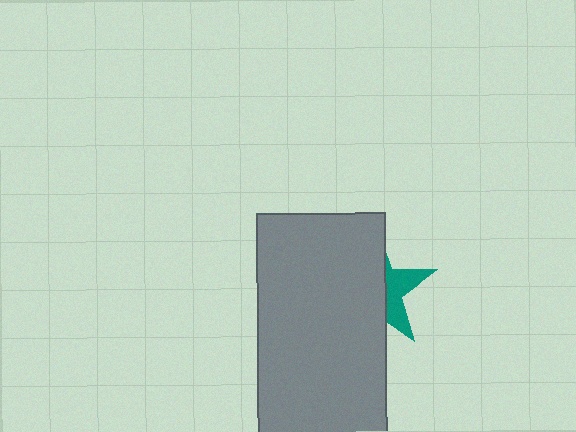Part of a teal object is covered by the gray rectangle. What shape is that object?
It is a star.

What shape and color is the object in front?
The object in front is a gray rectangle.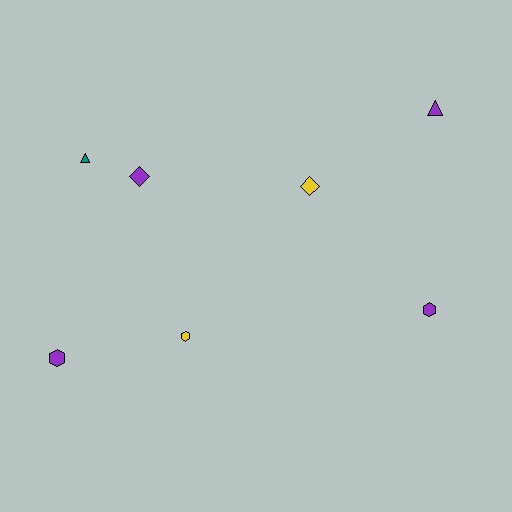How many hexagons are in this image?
There are 3 hexagons.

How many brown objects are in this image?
There are no brown objects.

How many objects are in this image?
There are 7 objects.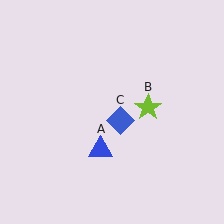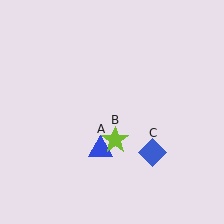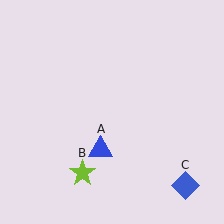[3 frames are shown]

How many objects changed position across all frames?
2 objects changed position: lime star (object B), blue diamond (object C).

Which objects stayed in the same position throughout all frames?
Blue triangle (object A) remained stationary.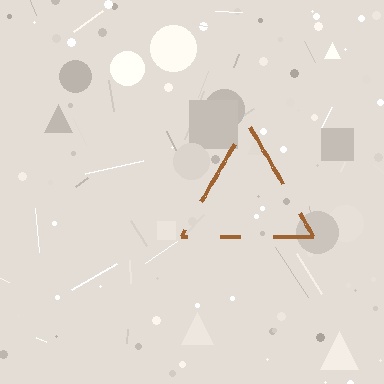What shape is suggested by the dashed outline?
The dashed outline suggests a triangle.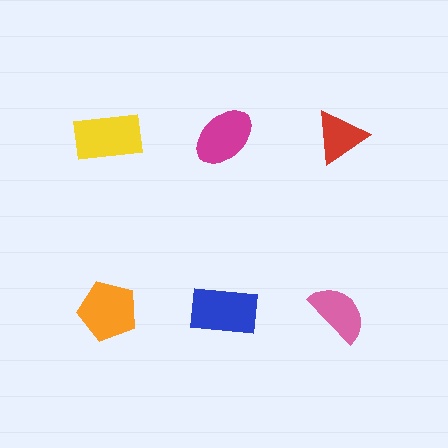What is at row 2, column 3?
A pink semicircle.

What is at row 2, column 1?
An orange pentagon.